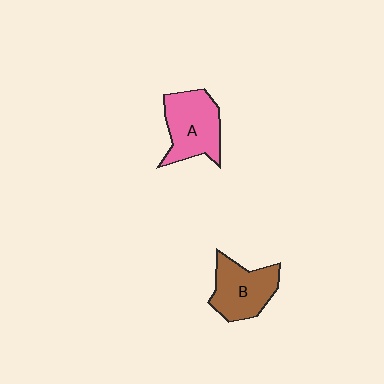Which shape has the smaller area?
Shape B (brown).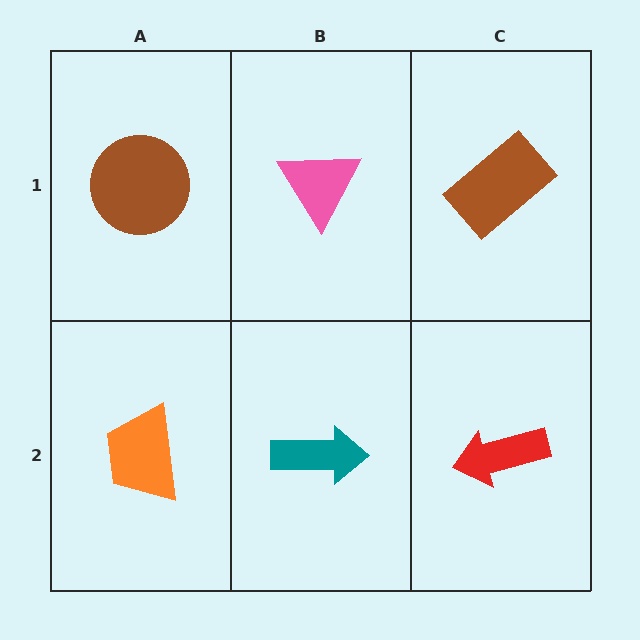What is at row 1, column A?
A brown circle.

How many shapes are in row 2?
3 shapes.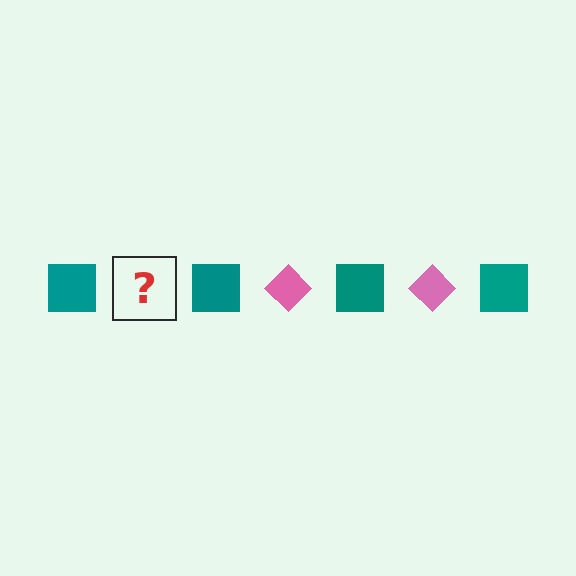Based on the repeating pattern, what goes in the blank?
The blank should be a pink diamond.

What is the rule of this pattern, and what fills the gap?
The rule is that the pattern alternates between teal square and pink diamond. The gap should be filled with a pink diamond.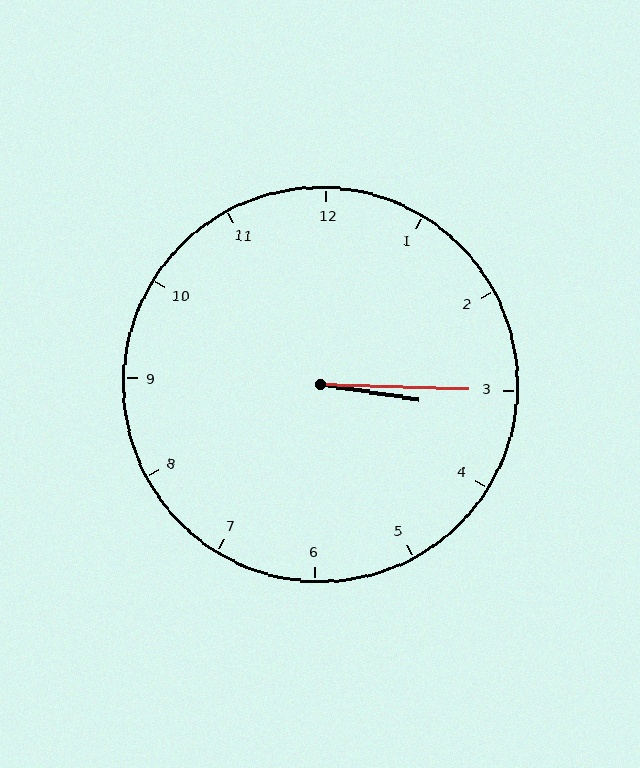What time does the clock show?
3:15.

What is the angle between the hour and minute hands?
Approximately 8 degrees.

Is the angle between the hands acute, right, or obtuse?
It is acute.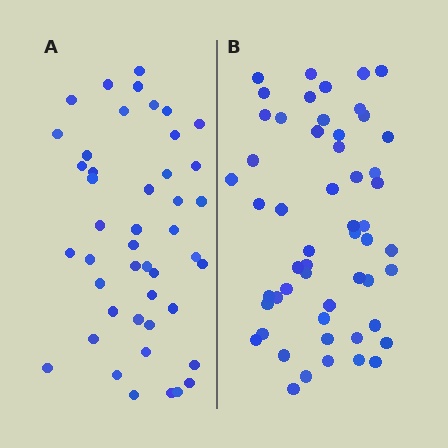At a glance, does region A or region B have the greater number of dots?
Region B (the right region) has more dots.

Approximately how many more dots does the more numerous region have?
Region B has roughly 8 or so more dots than region A.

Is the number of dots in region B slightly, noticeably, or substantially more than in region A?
Region B has only slightly more — the two regions are fairly close. The ratio is roughly 1.2 to 1.